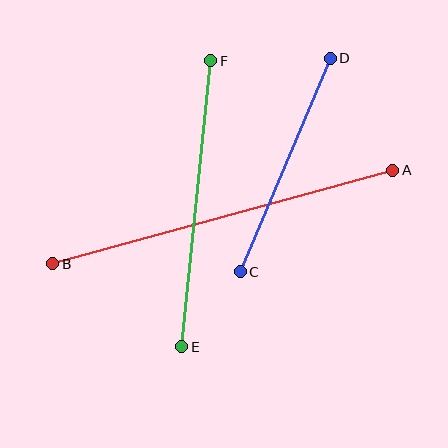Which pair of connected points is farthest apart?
Points A and B are farthest apart.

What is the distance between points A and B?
The distance is approximately 353 pixels.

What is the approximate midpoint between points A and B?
The midpoint is at approximately (223, 217) pixels.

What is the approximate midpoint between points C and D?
The midpoint is at approximately (285, 165) pixels.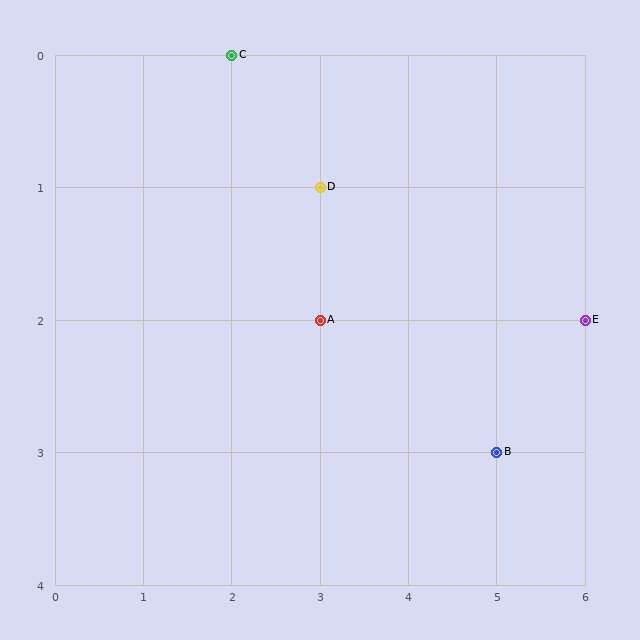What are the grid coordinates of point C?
Point C is at grid coordinates (2, 0).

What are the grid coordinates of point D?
Point D is at grid coordinates (3, 1).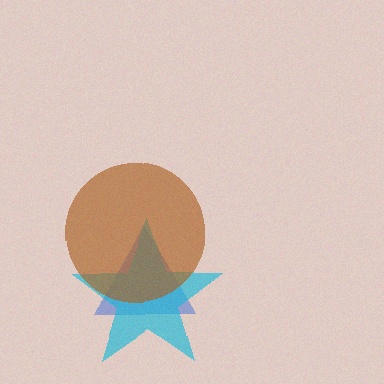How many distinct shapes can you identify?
There are 3 distinct shapes: a blue triangle, a cyan star, a brown circle.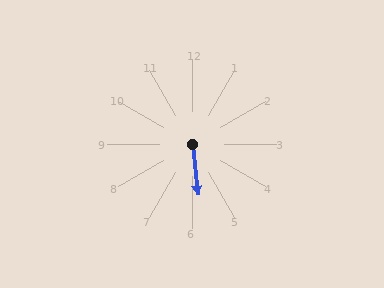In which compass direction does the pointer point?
South.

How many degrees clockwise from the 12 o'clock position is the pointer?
Approximately 174 degrees.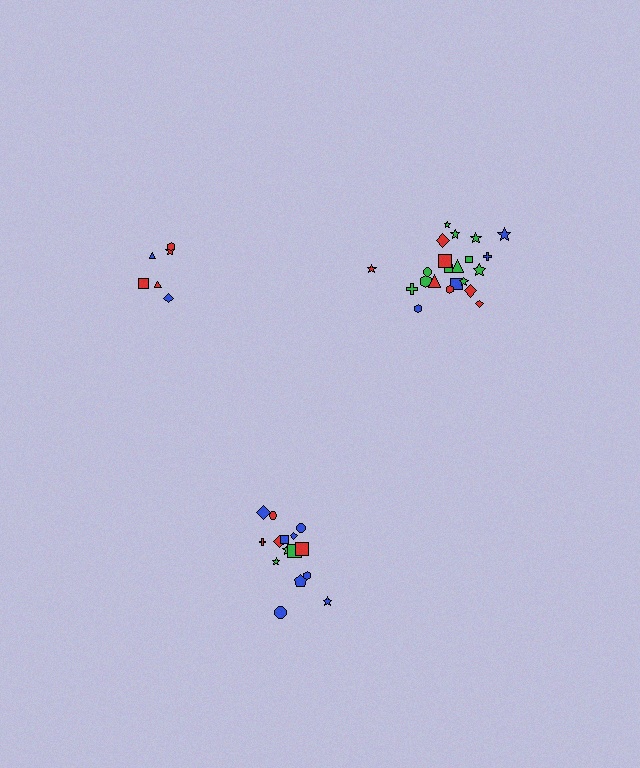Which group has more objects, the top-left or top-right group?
The top-right group.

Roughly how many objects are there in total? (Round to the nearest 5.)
Roughly 45 objects in total.